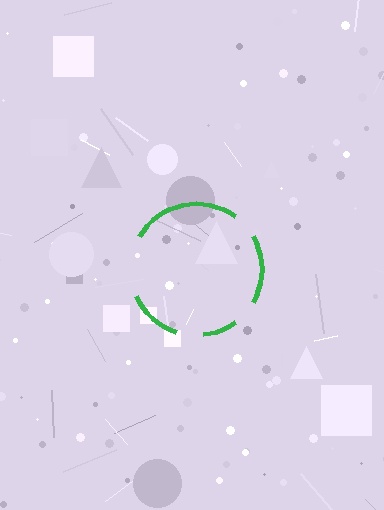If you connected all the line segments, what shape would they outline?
They would outline a circle.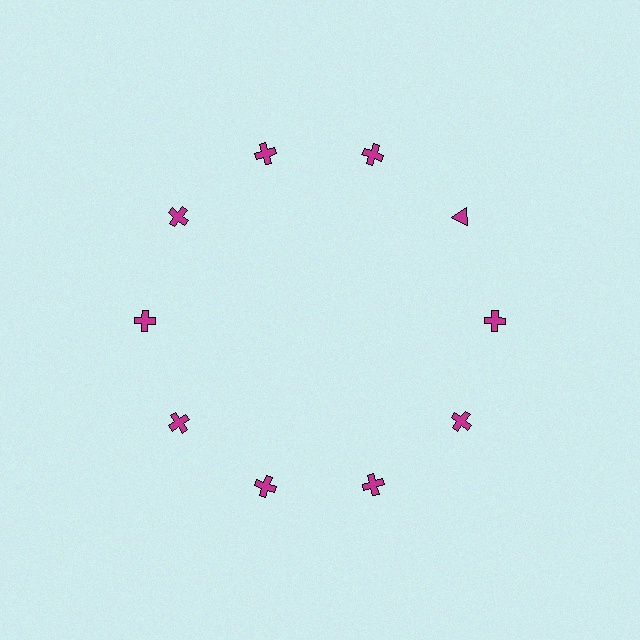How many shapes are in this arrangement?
There are 10 shapes arranged in a ring pattern.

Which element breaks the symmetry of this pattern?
The magenta triangle at roughly the 2 o'clock position breaks the symmetry. All other shapes are magenta crosses.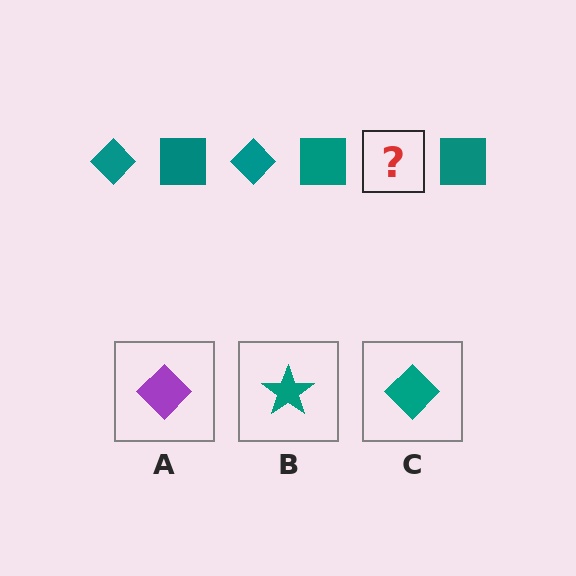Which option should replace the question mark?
Option C.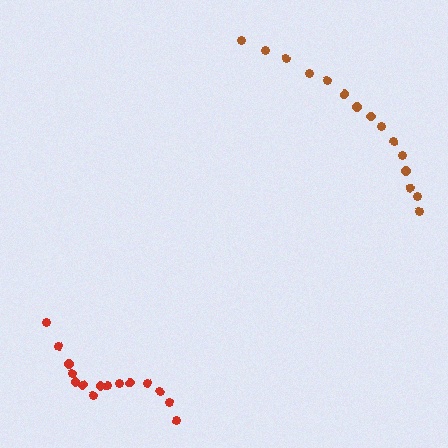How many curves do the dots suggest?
There are 2 distinct paths.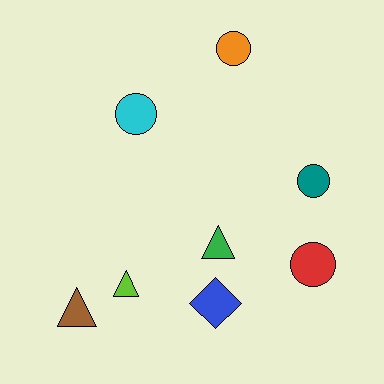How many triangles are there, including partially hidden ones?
There are 3 triangles.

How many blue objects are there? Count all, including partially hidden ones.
There is 1 blue object.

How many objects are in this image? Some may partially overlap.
There are 8 objects.